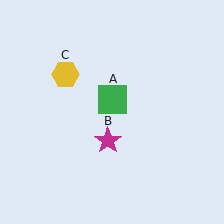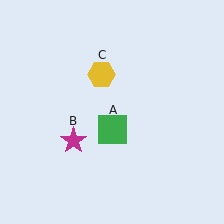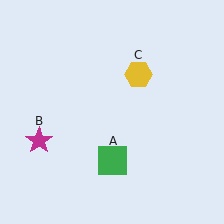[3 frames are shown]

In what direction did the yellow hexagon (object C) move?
The yellow hexagon (object C) moved right.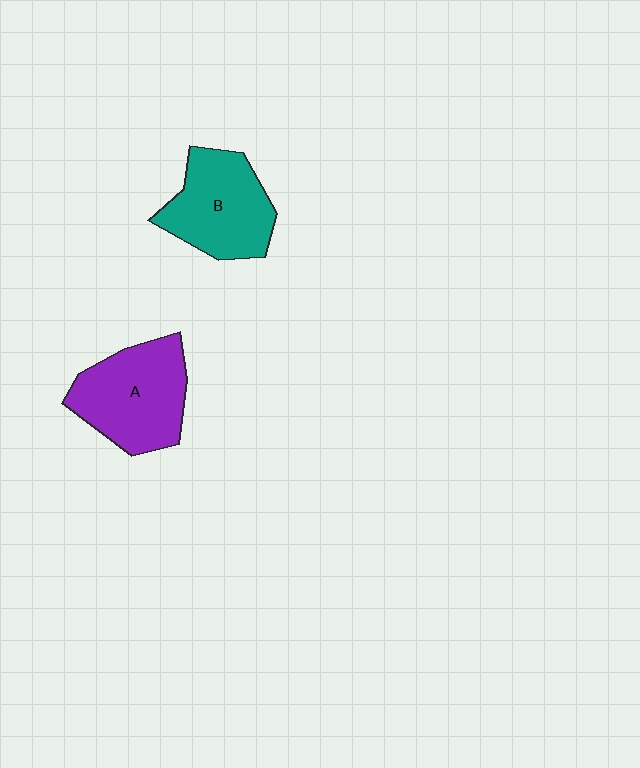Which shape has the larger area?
Shape A (purple).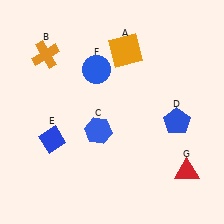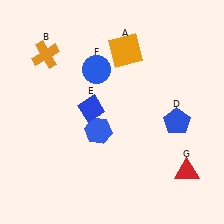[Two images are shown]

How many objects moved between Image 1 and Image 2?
1 object moved between the two images.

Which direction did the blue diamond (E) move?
The blue diamond (E) moved right.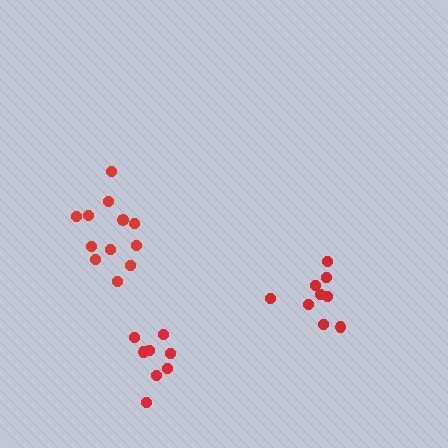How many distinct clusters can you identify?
There are 3 distinct clusters.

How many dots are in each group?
Group 1: 12 dots, Group 2: 9 dots, Group 3: 8 dots (29 total).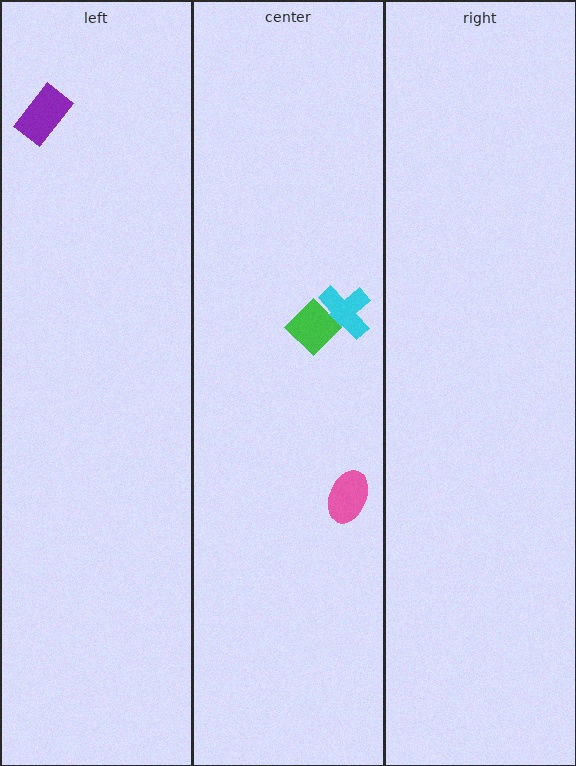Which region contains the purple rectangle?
The left region.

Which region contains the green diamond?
The center region.